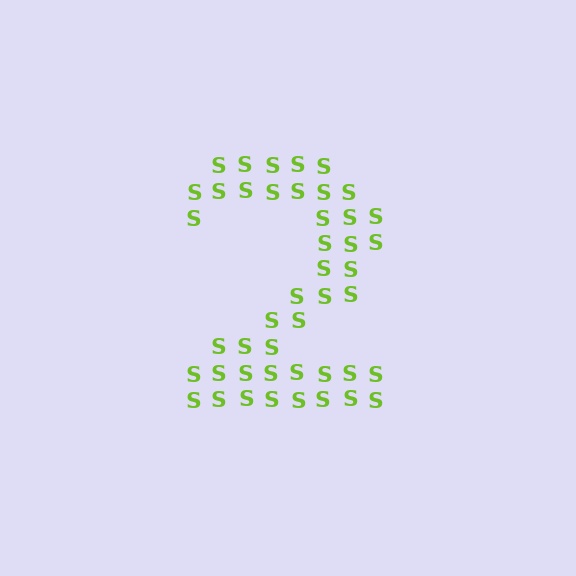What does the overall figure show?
The overall figure shows the digit 2.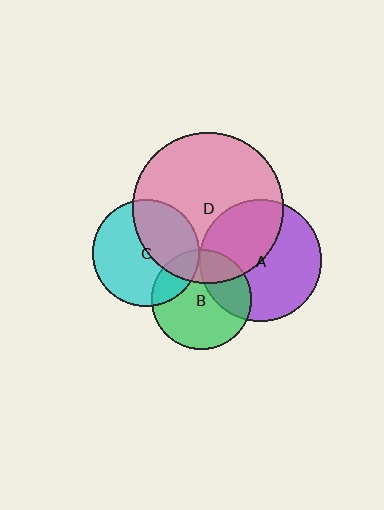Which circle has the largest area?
Circle D (pink).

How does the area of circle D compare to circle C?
Approximately 2.0 times.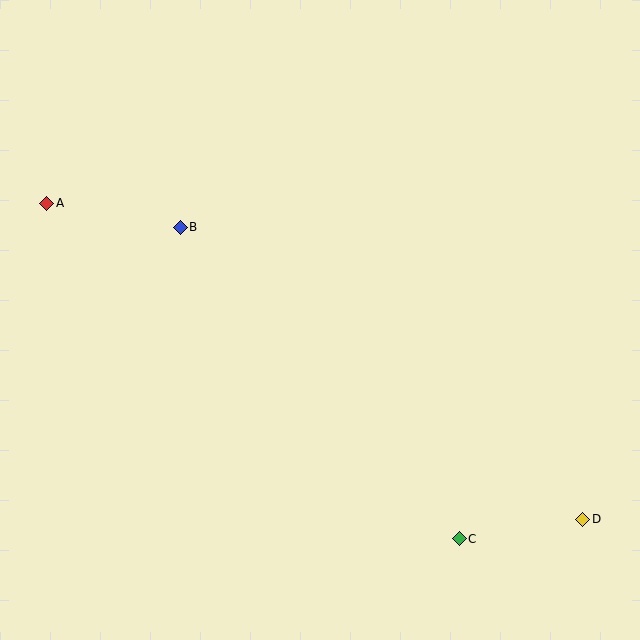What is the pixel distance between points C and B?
The distance between C and B is 418 pixels.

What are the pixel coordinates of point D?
Point D is at (583, 519).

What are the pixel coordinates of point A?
Point A is at (47, 203).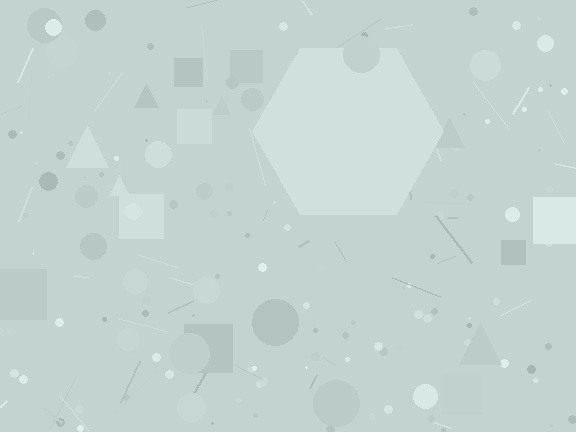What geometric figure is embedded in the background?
A hexagon is embedded in the background.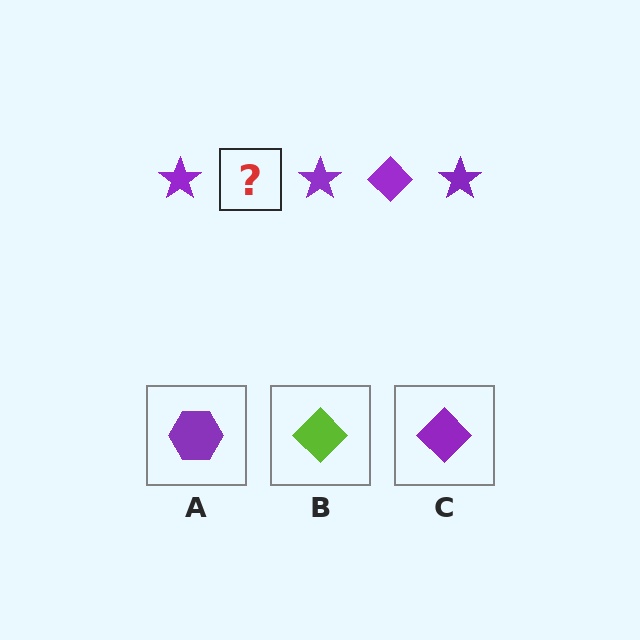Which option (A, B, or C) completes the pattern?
C.